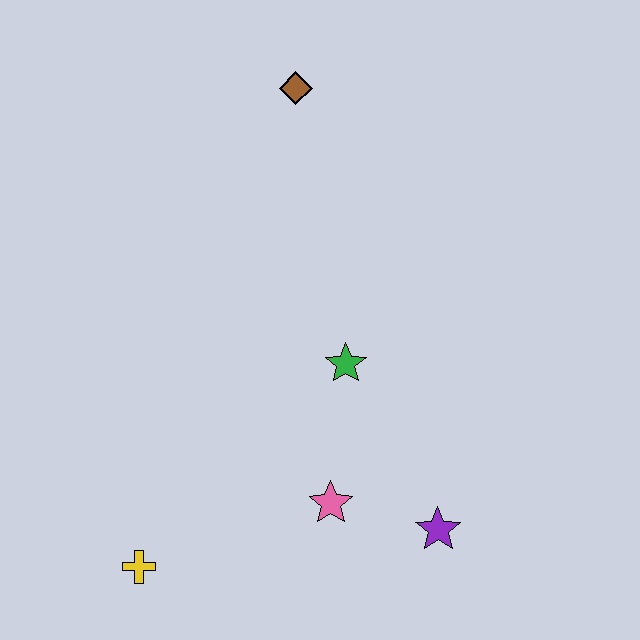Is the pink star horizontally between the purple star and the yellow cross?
Yes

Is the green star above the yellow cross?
Yes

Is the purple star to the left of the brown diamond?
No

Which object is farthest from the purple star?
The brown diamond is farthest from the purple star.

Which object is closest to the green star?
The pink star is closest to the green star.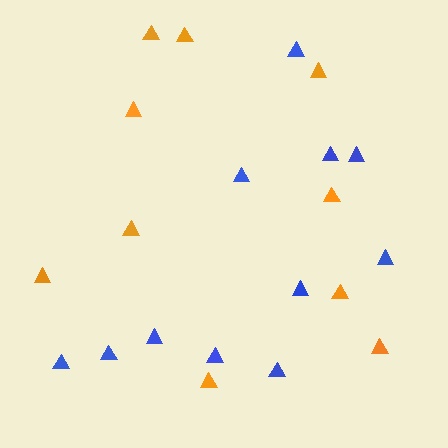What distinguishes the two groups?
There are 2 groups: one group of orange triangles (10) and one group of blue triangles (11).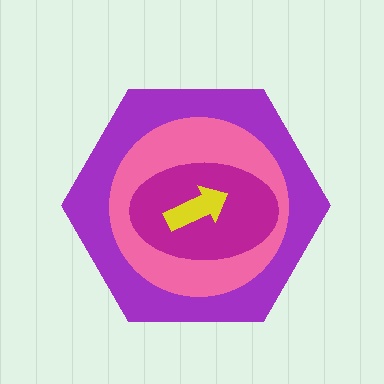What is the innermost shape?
The yellow arrow.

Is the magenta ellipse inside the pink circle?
Yes.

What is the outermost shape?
The purple hexagon.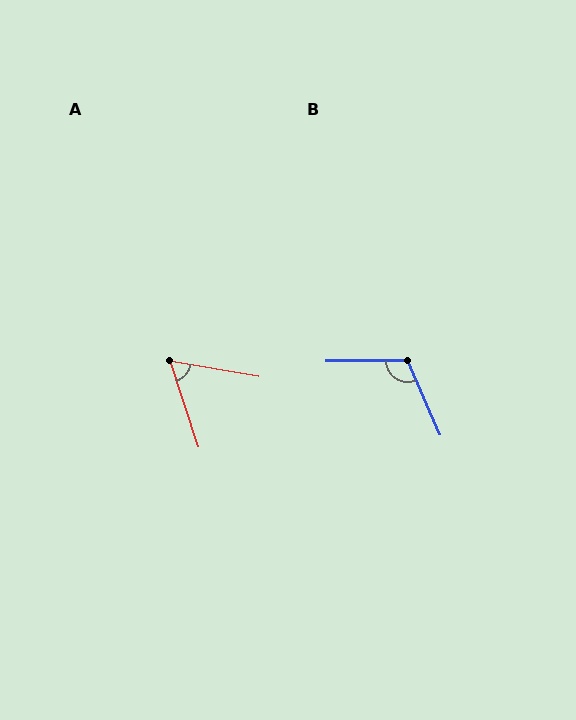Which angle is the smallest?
A, at approximately 62 degrees.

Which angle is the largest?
B, at approximately 113 degrees.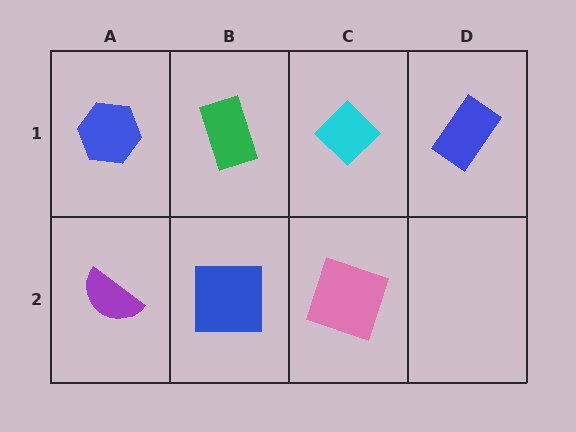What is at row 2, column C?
A pink square.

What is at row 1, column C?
A cyan diamond.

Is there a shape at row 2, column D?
No, that cell is empty.